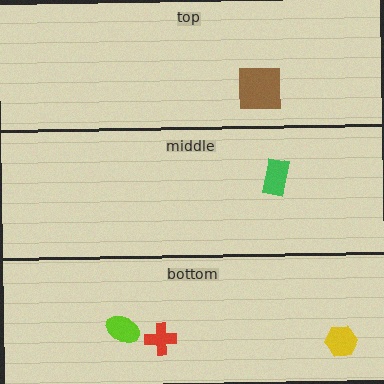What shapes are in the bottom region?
The red cross, the yellow hexagon, the lime ellipse.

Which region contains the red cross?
The bottom region.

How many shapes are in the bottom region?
3.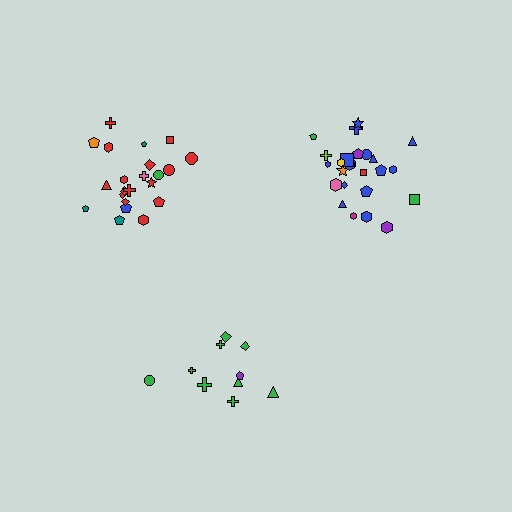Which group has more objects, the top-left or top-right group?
The top-right group.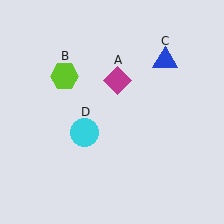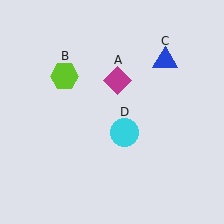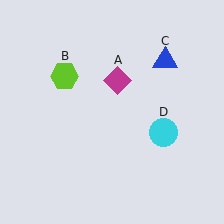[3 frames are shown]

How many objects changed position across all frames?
1 object changed position: cyan circle (object D).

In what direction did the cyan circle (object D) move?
The cyan circle (object D) moved right.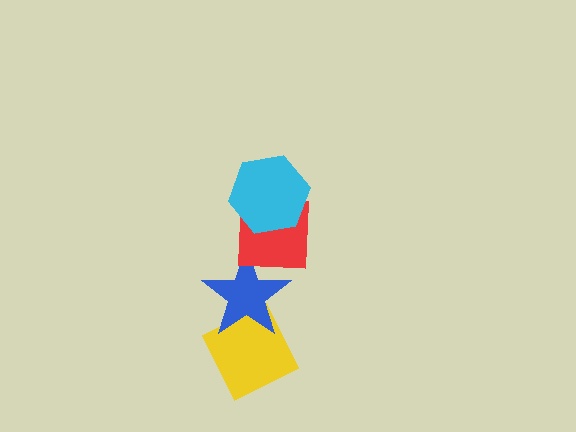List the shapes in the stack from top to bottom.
From top to bottom: the cyan hexagon, the red square, the blue star, the yellow diamond.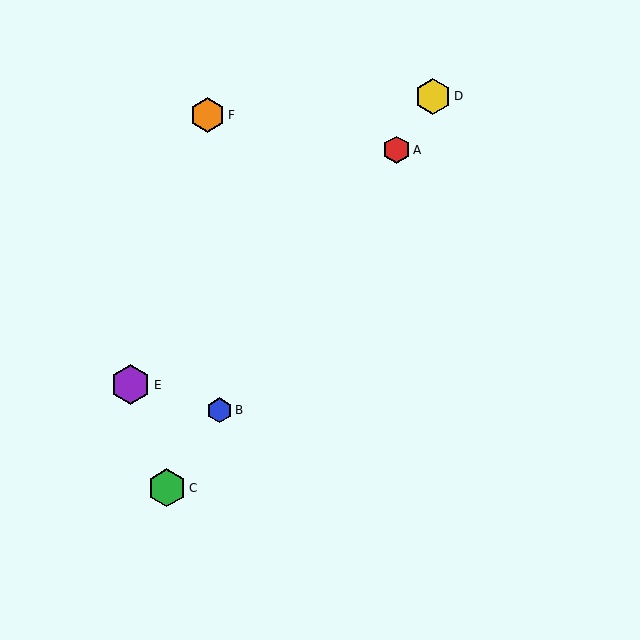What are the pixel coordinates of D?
Object D is at (433, 96).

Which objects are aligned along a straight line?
Objects A, B, C, D are aligned along a straight line.